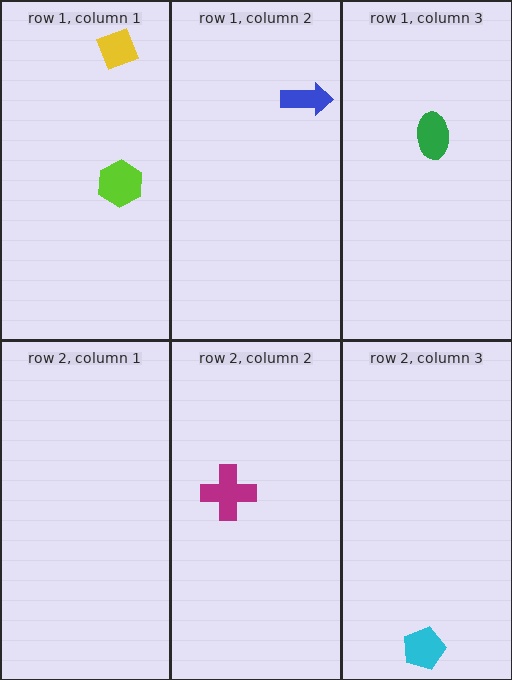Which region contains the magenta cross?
The row 2, column 2 region.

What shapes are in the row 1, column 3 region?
The green ellipse.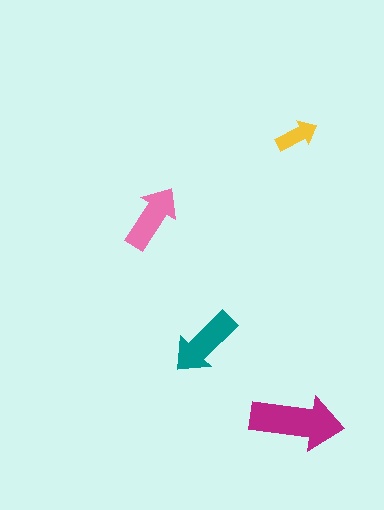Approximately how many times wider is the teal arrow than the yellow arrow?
About 1.5 times wider.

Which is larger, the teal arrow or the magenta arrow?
The magenta one.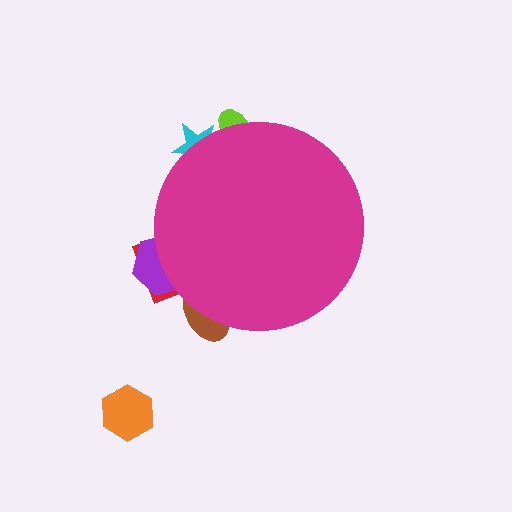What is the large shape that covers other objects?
A magenta circle.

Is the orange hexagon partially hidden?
No, the orange hexagon is fully visible.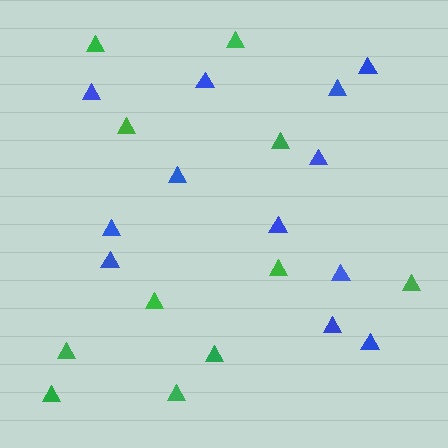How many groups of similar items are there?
There are 2 groups: one group of green triangles (11) and one group of blue triangles (12).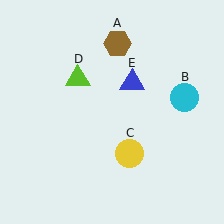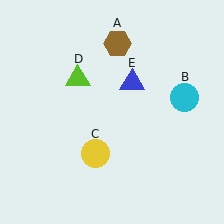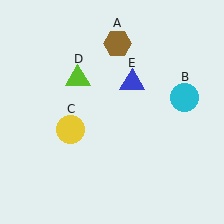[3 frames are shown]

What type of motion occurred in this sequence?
The yellow circle (object C) rotated clockwise around the center of the scene.